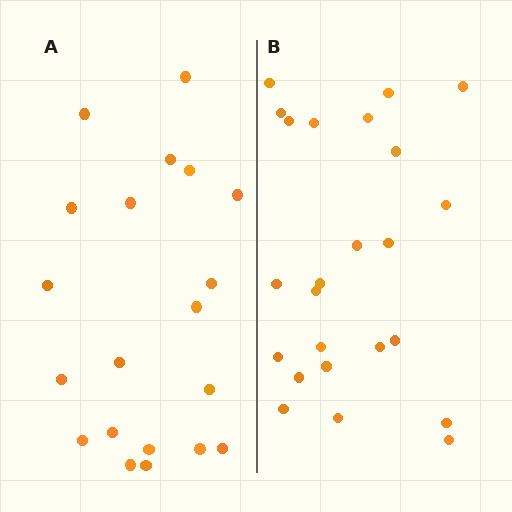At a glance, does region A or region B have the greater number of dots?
Region B (the right region) has more dots.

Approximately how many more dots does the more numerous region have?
Region B has about 4 more dots than region A.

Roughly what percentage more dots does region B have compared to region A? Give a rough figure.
About 20% more.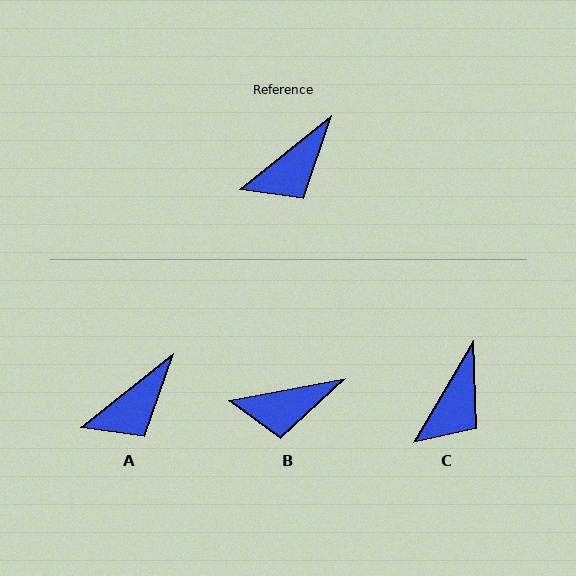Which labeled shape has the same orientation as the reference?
A.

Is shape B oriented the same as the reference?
No, it is off by about 29 degrees.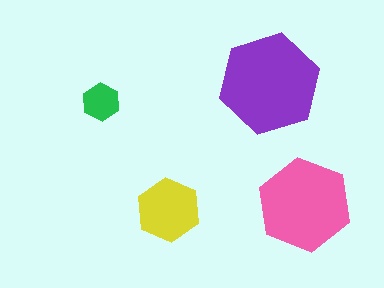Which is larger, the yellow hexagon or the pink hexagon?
The pink one.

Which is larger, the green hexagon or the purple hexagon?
The purple one.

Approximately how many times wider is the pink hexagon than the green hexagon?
About 2.5 times wider.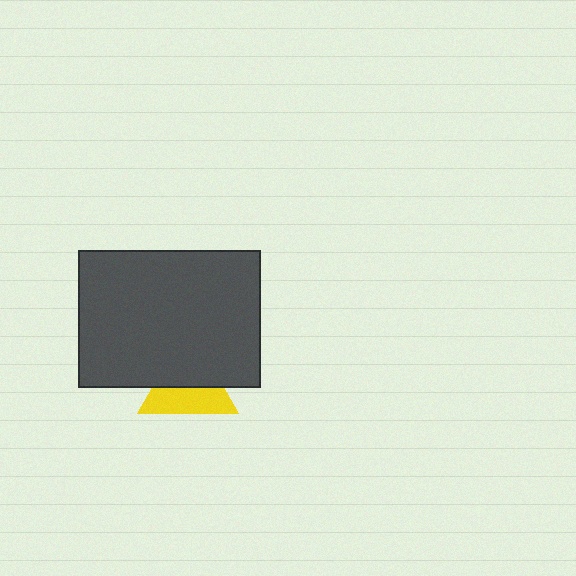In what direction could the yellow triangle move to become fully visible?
The yellow triangle could move down. That would shift it out from behind the dark gray rectangle entirely.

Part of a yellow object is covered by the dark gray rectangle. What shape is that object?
It is a triangle.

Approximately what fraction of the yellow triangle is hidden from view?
Roughly 50% of the yellow triangle is hidden behind the dark gray rectangle.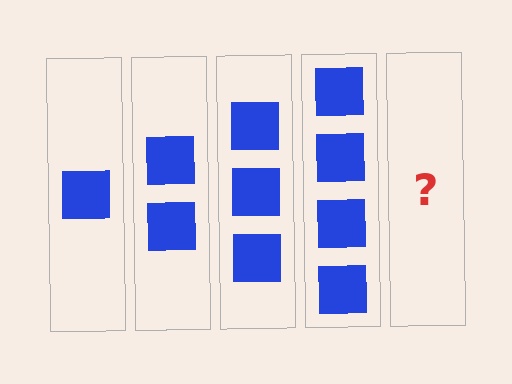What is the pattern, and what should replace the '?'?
The pattern is that each step adds one more square. The '?' should be 5 squares.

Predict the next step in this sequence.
The next step is 5 squares.